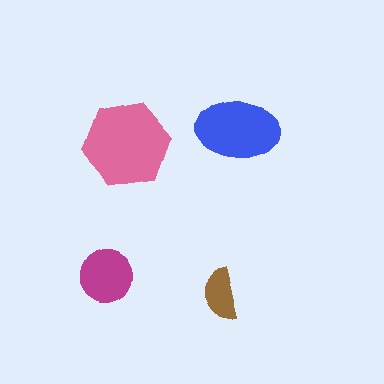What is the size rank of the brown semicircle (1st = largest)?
4th.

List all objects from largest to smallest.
The pink hexagon, the blue ellipse, the magenta circle, the brown semicircle.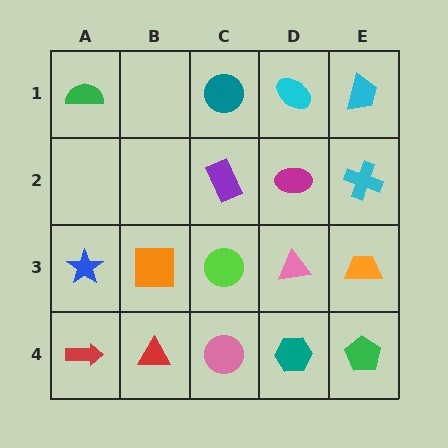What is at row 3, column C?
A lime circle.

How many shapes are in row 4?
5 shapes.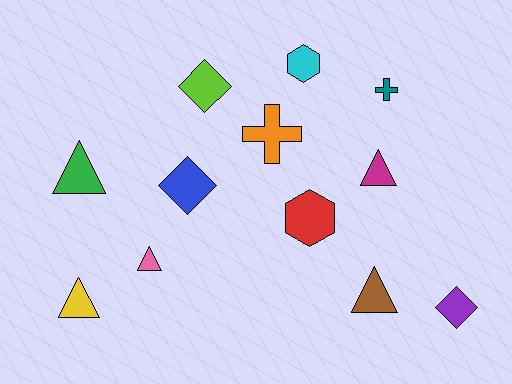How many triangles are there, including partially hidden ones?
There are 5 triangles.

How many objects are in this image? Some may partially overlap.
There are 12 objects.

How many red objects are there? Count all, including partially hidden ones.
There is 1 red object.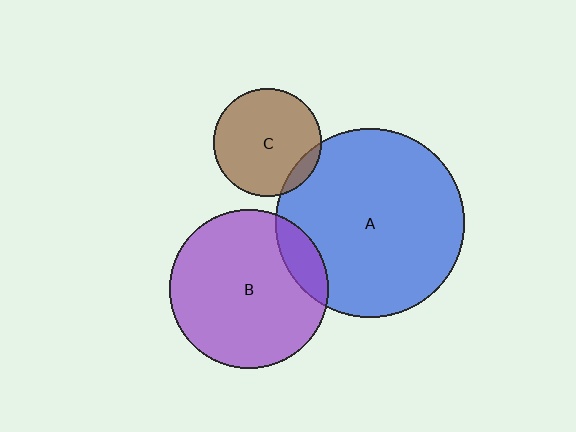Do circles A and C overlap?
Yes.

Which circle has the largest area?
Circle A (blue).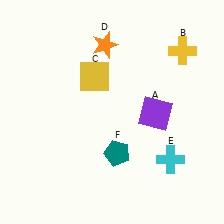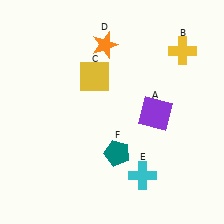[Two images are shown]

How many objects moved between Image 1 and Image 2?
1 object moved between the two images.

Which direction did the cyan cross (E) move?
The cyan cross (E) moved left.